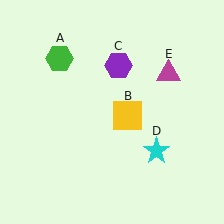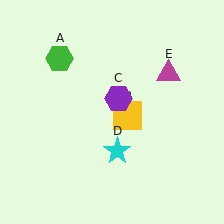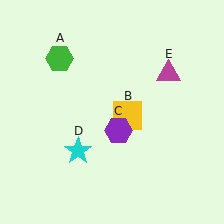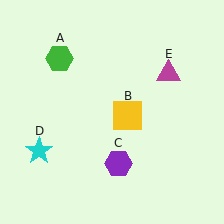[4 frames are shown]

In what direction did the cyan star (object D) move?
The cyan star (object D) moved left.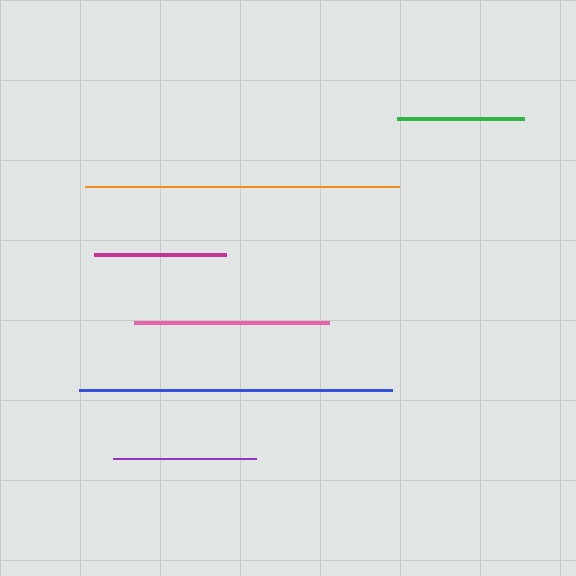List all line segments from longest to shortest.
From longest to shortest: orange, blue, pink, purple, magenta, green.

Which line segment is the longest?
The orange line is the longest at approximately 314 pixels.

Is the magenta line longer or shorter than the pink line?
The pink line is longer than the magenta line.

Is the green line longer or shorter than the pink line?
The pink line is longer than the green line.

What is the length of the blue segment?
The blue segment is approximately 313 pixels long.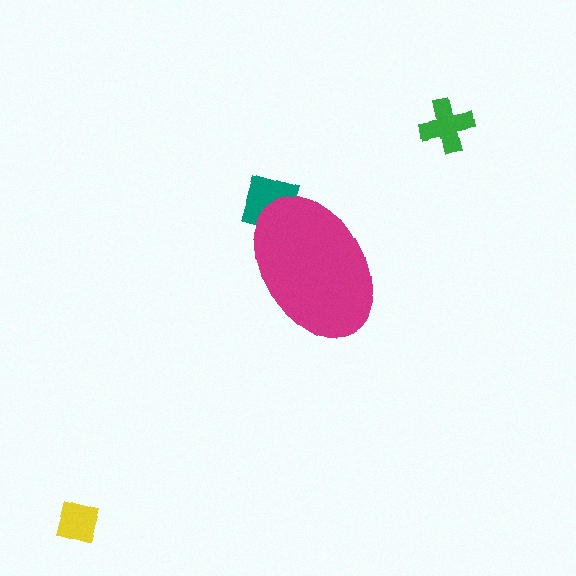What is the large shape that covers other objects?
A magenta ellipse.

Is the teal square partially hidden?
Yes, the teal square is partially hidden behind the magenta ellipse.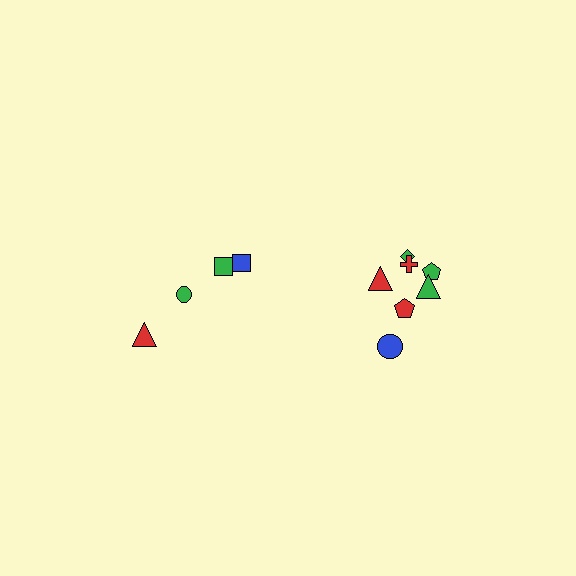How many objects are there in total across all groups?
There are 11 objects.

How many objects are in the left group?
There are 4 objects.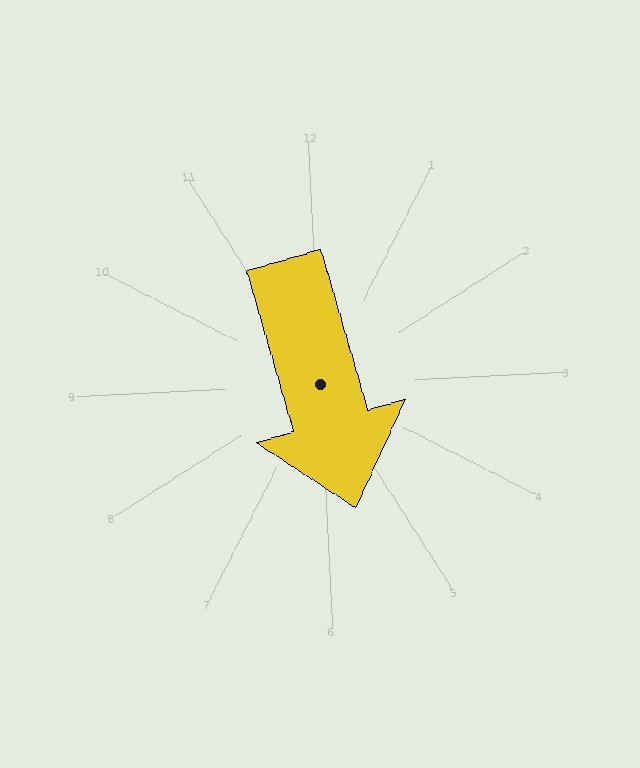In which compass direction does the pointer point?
South.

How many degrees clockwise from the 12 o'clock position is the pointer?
Approximately 167 degrees.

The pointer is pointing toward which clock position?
Roughly 6 o'clock.